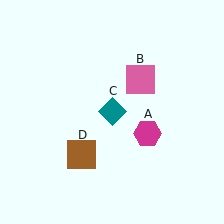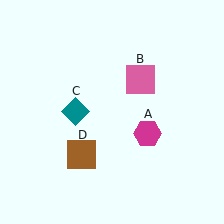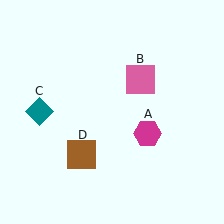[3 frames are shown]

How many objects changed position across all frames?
1 object changed position: teal diamond (object C).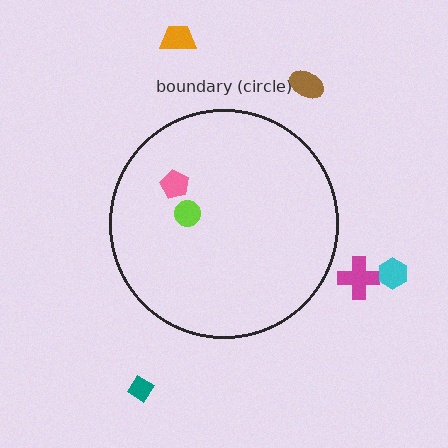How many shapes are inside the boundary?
2 inside, 5 outside.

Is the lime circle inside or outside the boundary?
Inside.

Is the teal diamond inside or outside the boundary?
Outside.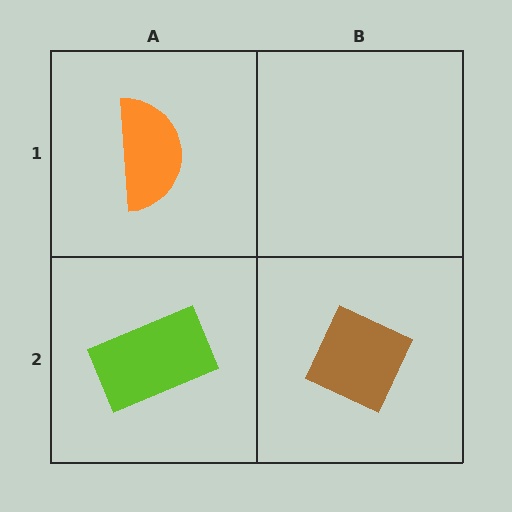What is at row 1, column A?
An orange semicircle.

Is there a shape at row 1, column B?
No, that cell is empty.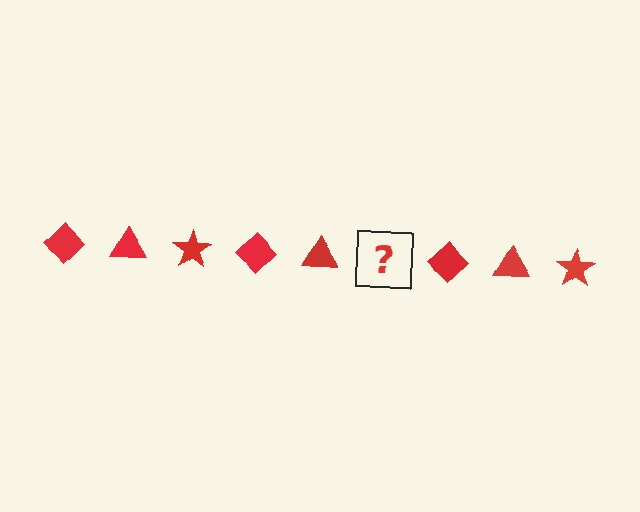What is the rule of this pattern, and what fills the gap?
The rule is that the pattern cycles through diamond, triangle, star shapes in red. The gap should be filled with a red star.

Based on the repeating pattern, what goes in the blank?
The blank should be a red star.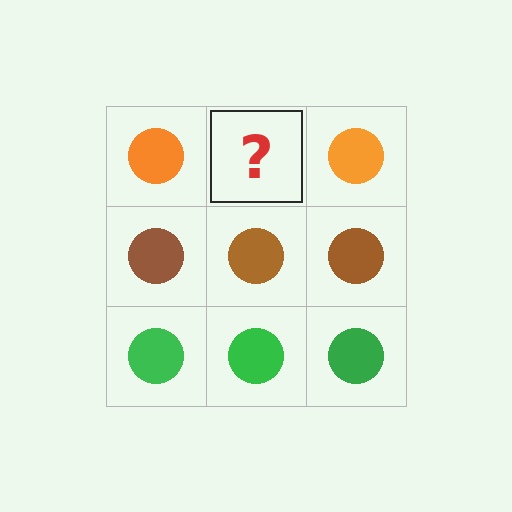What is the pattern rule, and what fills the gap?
The rule is that each row has a consistent color. The gap should be filled with an orange circle.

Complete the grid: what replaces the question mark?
The question mark should be replaced with an orange circle.